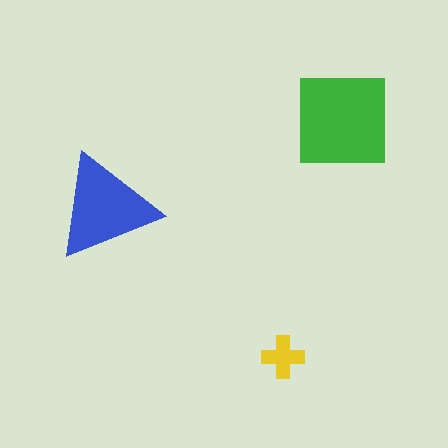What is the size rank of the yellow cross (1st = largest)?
3rd.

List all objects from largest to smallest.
The green square, the blue triangle, the yellow cross.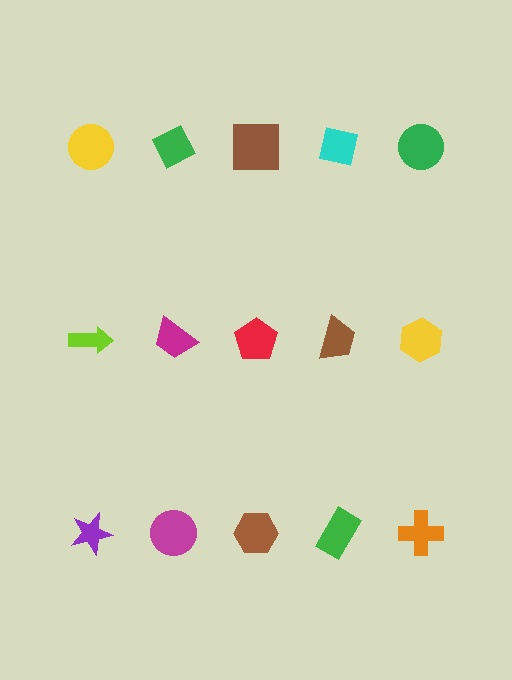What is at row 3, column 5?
An orange cross.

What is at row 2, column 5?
A yellow hexagon.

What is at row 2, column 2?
A magenta trapezoid.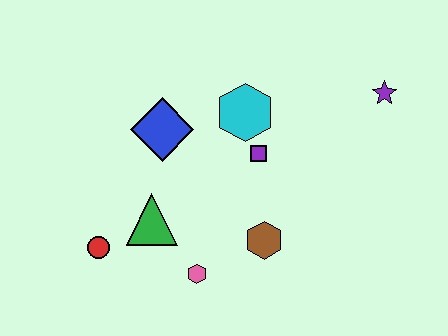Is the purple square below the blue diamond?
Yes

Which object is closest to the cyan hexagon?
The purple square is closest to the cyan hexagon.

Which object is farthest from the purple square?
The red circle is farthest from the purple square.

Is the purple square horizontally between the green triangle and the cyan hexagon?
No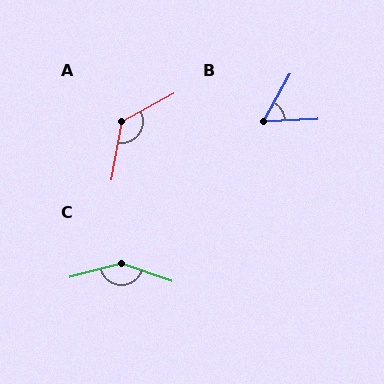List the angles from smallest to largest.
B (58°), A (128°), C (147°).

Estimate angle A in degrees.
Approximately 128 degrees.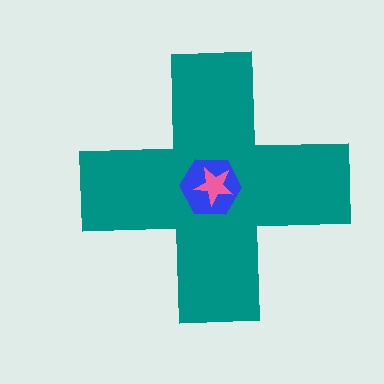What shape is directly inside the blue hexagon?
The pink star.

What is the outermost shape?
The teal cross.